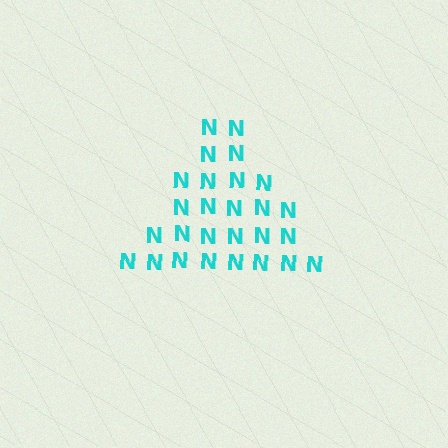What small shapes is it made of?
It is made of small letter N's.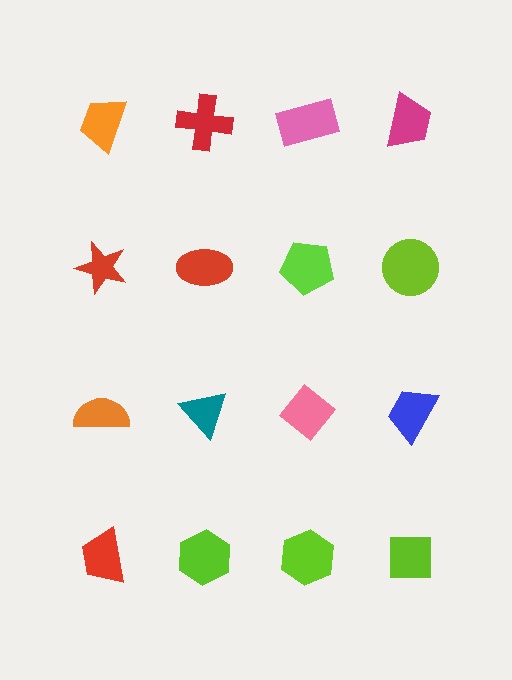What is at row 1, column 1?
An orange trapezoid.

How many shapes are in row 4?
4 shapes.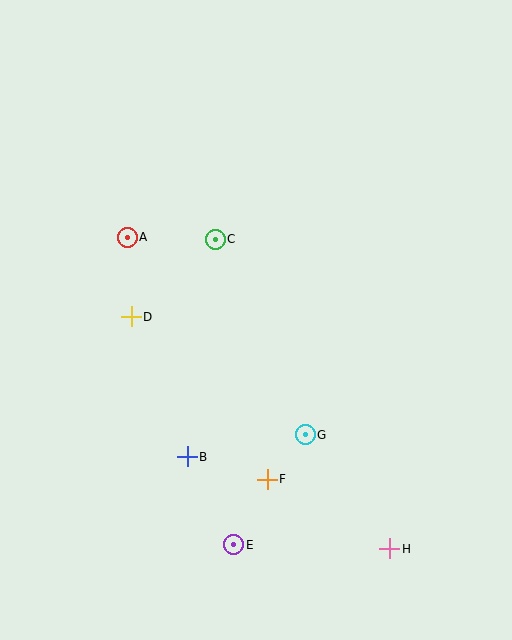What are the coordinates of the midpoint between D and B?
The midpoint between D and B is at (159, 387).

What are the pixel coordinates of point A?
Point A is at (127, 237).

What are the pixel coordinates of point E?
Point E is at (234, 545).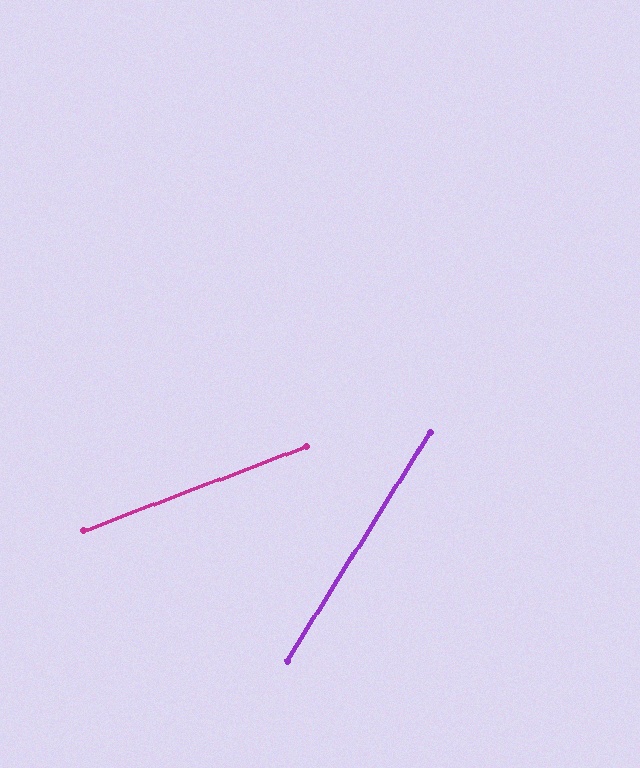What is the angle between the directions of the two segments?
Approximately 37 degrees.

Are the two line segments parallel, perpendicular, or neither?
Neither parallel nor perpendicular — they differ by about 37°.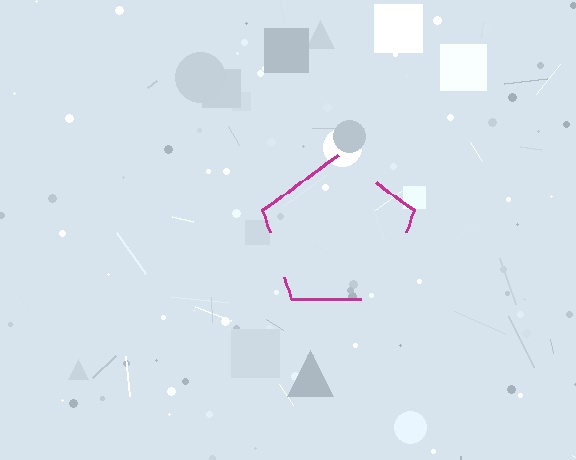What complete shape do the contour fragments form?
The contour fragments form a pentagon.